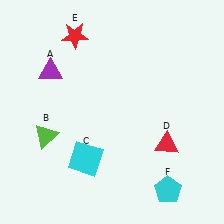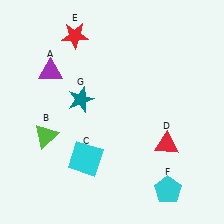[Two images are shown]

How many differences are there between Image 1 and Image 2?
There is 1 difference between the two images.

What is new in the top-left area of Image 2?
A teal star (G) was added in the top-left area of Image 2.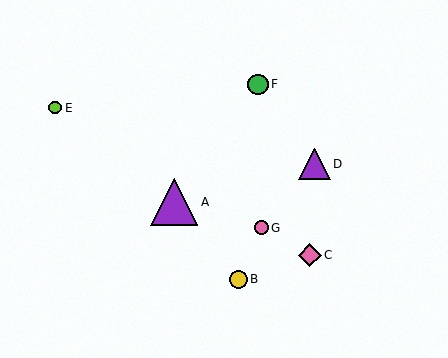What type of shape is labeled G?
Shape G is a pink circle.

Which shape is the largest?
The purple triangle (labeled A) is the largest.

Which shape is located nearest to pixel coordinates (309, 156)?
The purple triangle (labeled D) at (314, 164) is nearest to that location.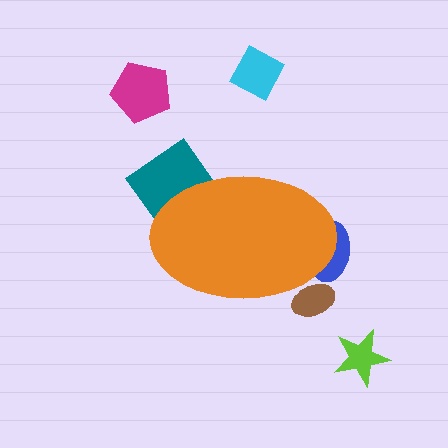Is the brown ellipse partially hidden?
Yes, the brown ellipse is partially hidden behind the orange ellipse.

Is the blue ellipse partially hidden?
Yes, the blue ellipse is partially hidden behind the orange ellipse.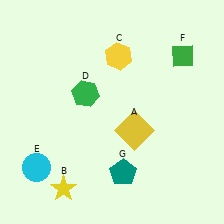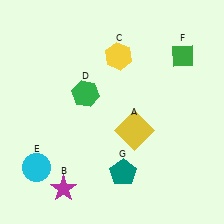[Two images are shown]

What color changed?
The star (B) changed from yellow in Image 1 to magenta in Image 2.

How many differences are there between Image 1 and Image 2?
There is 1 difference between the two images.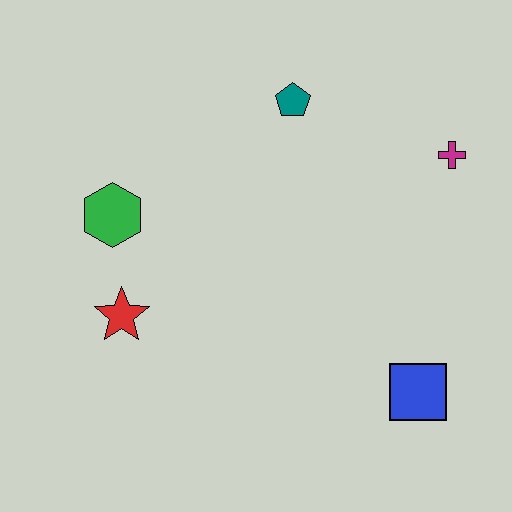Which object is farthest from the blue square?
The green hexagon is farthest from the blue square.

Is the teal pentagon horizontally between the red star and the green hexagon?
No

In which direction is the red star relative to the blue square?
The red star is to the left of the blue square.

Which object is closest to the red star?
The green hexagon is closest to the red star.